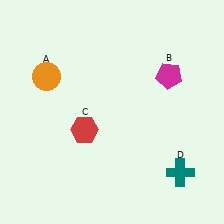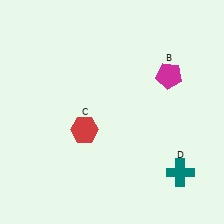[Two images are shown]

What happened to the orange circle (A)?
The orange circle (A) was removed in Image 2. It was in the top-left area of Image 1.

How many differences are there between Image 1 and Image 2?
There is 1 difference between the two images.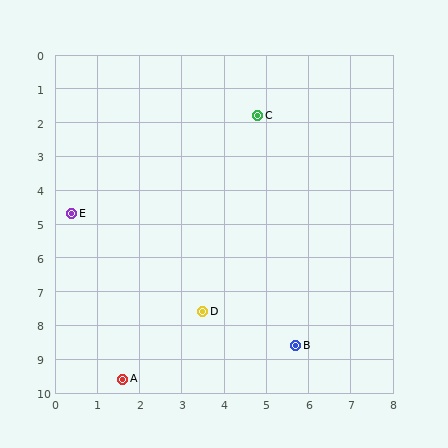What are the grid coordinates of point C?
Point C is at approximately (4.8, 1.8).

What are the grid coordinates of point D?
Point D is at approximately (3.5, 7.6).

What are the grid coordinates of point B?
Point B is at approximately (5.7, 8.6).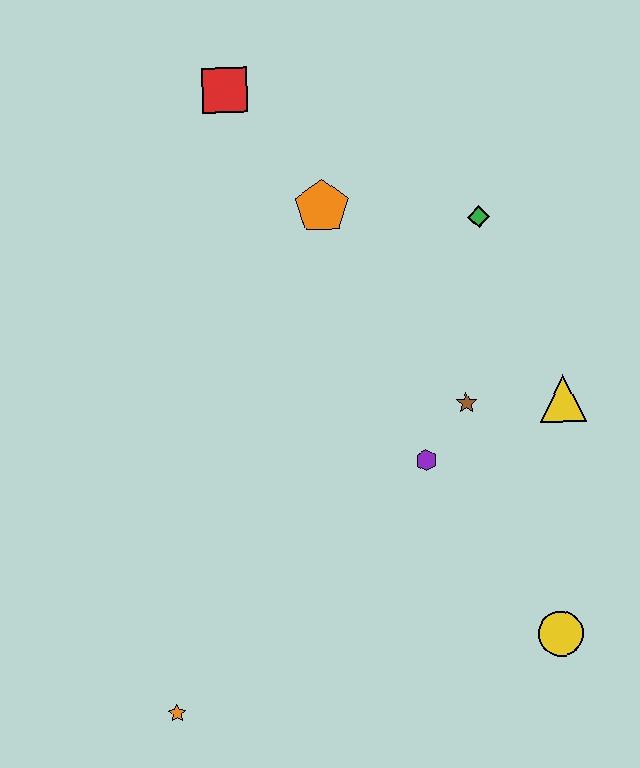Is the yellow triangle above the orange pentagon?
No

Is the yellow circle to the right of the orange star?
Yes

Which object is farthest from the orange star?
The red square is farthest from the orange star.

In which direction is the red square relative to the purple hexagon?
The red square is above the purple hexagon.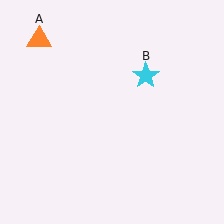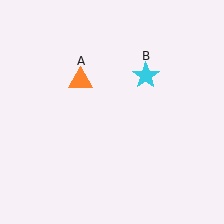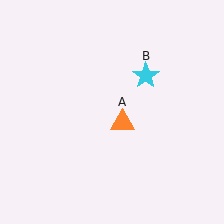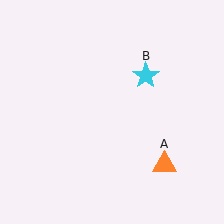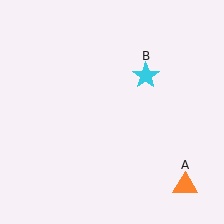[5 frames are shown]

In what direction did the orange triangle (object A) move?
The orange triangle (object A) moved down and to the right.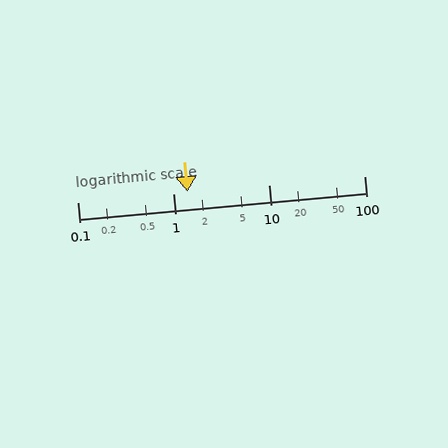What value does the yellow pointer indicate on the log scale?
The pointer indicates approximately 1.4.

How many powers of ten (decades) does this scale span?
The scale spans 3 decades, from 0.1 to 100.